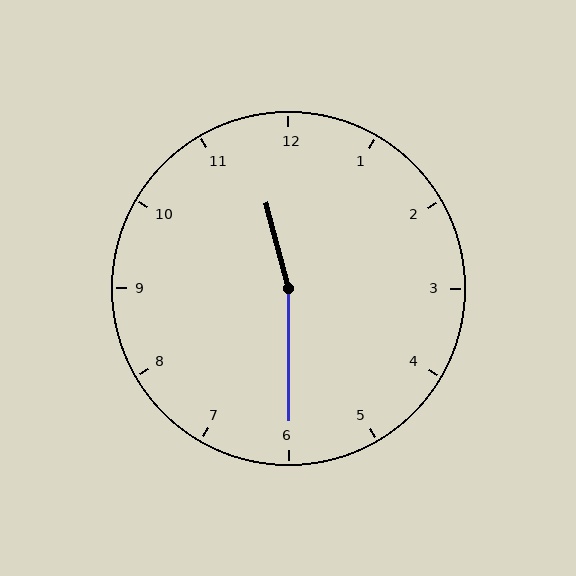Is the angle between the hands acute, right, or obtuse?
It is obtuse.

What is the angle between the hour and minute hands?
Approximately 165 degrees.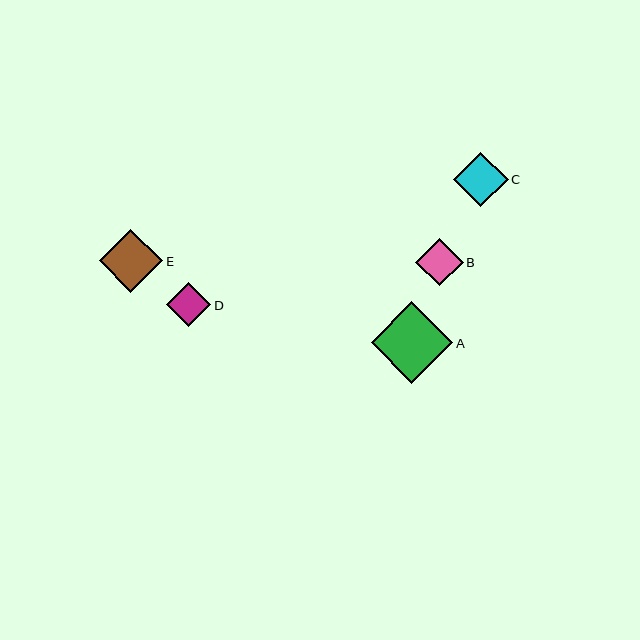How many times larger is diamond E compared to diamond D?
Diamond E is approximately 1.4 times the size of diamond D.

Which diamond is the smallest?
Diamond D is the smallest with a size of approximately 44 pixels.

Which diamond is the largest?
Diamond A is the largest with a size of approximately 82 pixels.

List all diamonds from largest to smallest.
From largest to smallest: A, E, C, B, D.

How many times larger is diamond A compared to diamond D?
Diamond A is approximately 1.9 times the size of diamond D.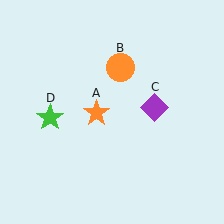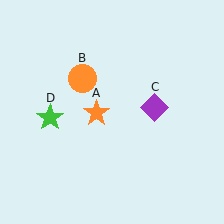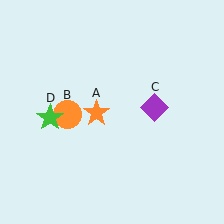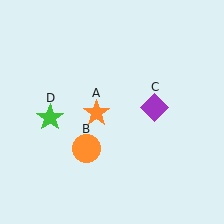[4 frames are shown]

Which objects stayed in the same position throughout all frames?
Orange star (object A) and purple diamond (object C) and green star (object D) remained stationary.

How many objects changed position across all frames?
1 object changed position: orange circle (object B).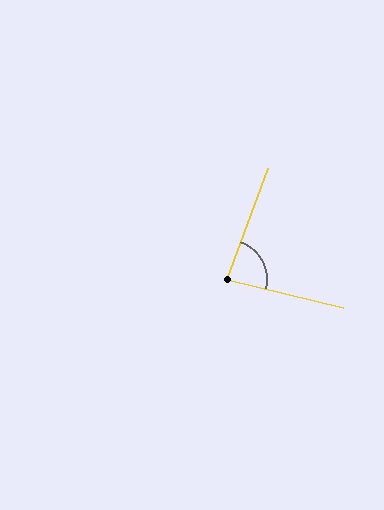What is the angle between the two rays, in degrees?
Approximately 83 degrees.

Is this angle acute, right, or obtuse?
It is acute.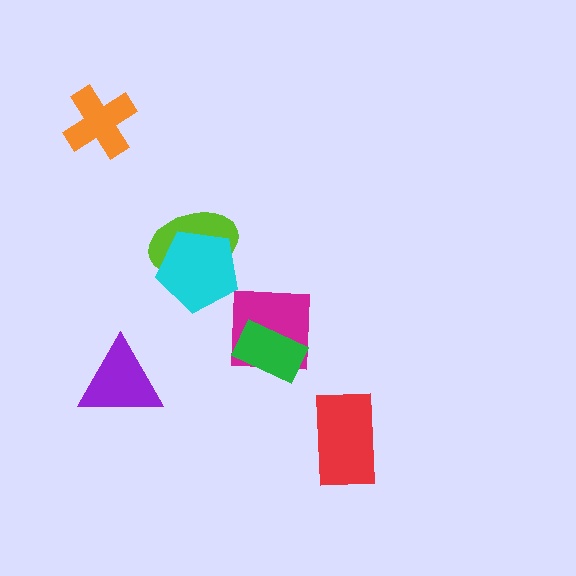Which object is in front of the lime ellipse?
The cyan pentagon is in front of the lime ellipse.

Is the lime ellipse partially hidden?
Yes, it is partially covered by another shape.